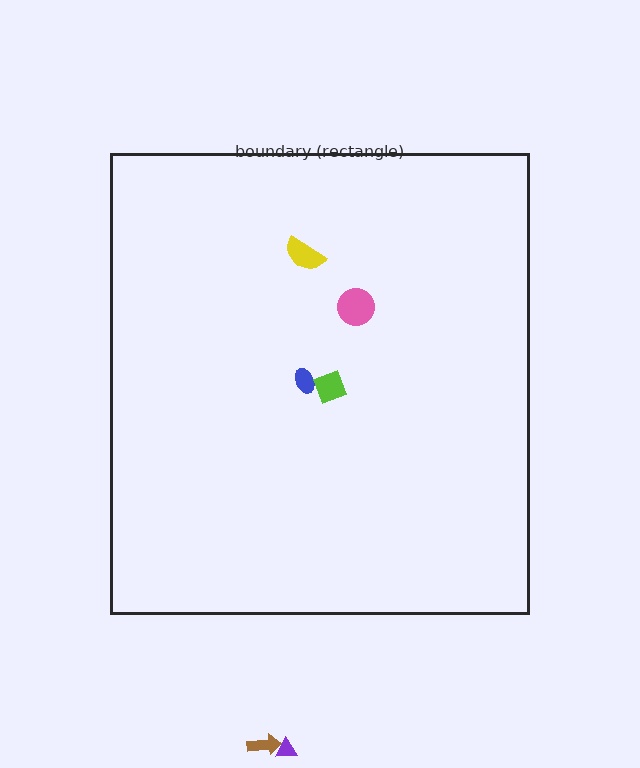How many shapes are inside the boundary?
4 inside, 2 outside.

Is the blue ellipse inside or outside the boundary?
Inside.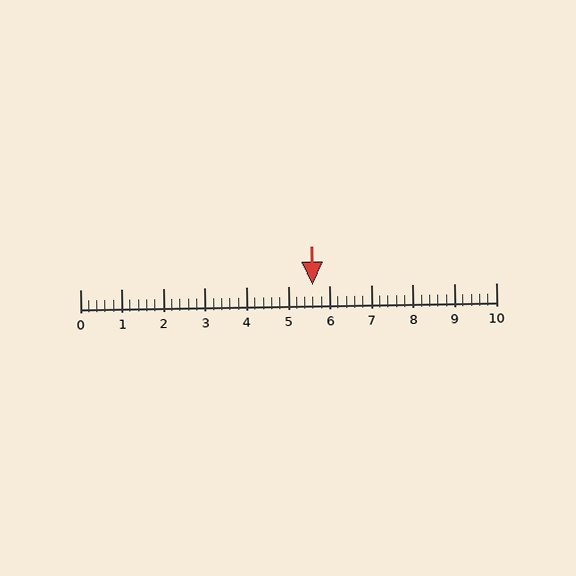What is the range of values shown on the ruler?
The ruler shows values from 0 to 10.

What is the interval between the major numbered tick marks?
The major tick marks are spaced 1 units apart.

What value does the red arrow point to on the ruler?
The red arrow points to approximately 5.6.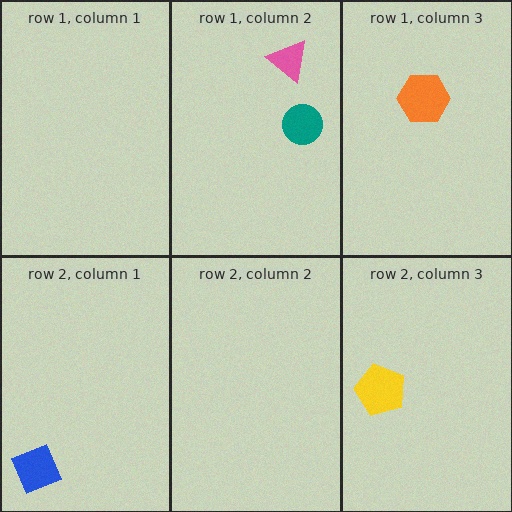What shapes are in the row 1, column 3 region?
The orange hexagon.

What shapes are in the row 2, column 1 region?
The blue diamond.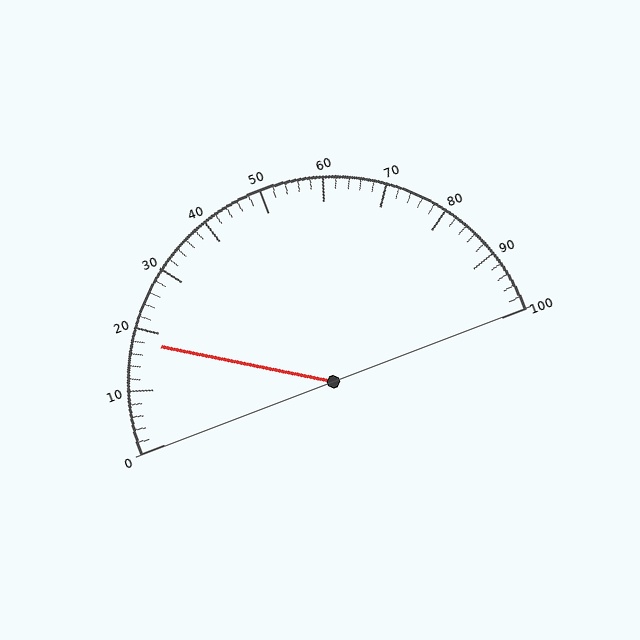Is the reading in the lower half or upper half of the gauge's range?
The reading is in the lower half of the range (0 to 100).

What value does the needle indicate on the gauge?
The needle indicates approximately 18.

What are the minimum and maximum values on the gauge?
The gauge ranges from 0 to 100.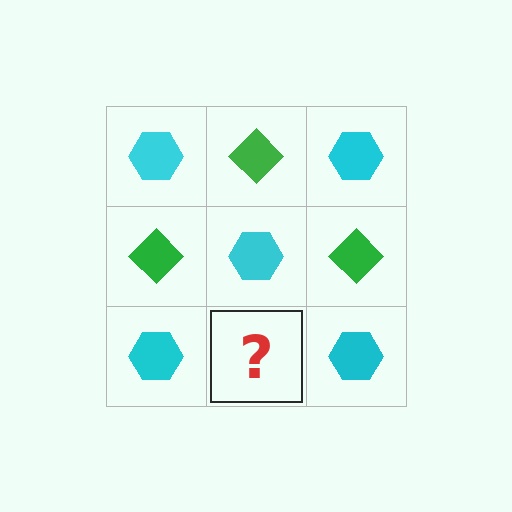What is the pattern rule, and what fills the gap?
The rule is that it alternates cyan hexagon and green diamond in a checkerboard pattern. The gap should be filled with a green diamond.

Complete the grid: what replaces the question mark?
The question mark should be replaced with a green diamond.